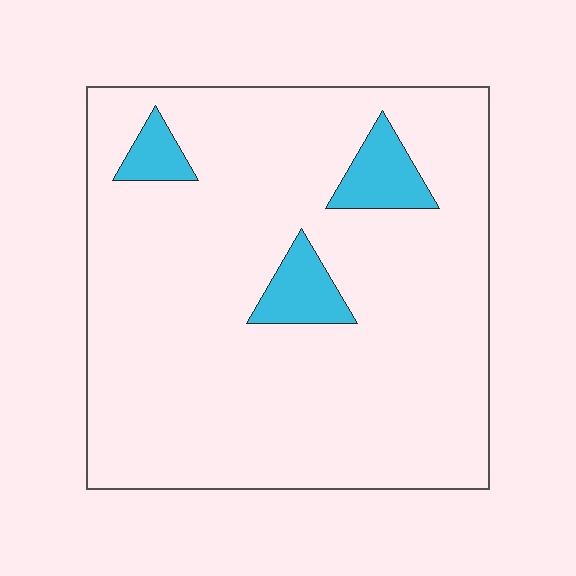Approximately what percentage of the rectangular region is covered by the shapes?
Approximately 10%.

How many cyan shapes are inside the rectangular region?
3.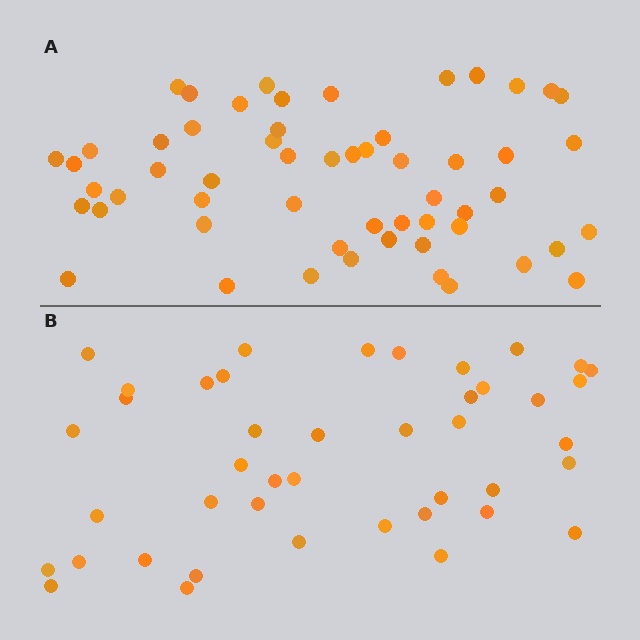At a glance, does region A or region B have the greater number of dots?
Region A (the top region) has more dots.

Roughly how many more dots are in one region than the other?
Region A has approximately 15 more dots than region B.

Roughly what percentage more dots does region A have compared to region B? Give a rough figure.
About 30% more.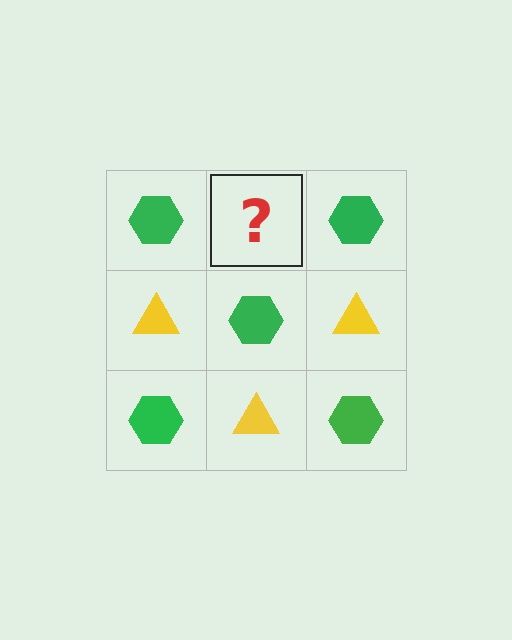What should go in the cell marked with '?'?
The missing cell should contain a yellow triangle.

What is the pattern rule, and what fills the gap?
The rule is that it alternates green hexagon and yellow triangle in a checkerboard pattern. The gap should be filled with a yellow triangle.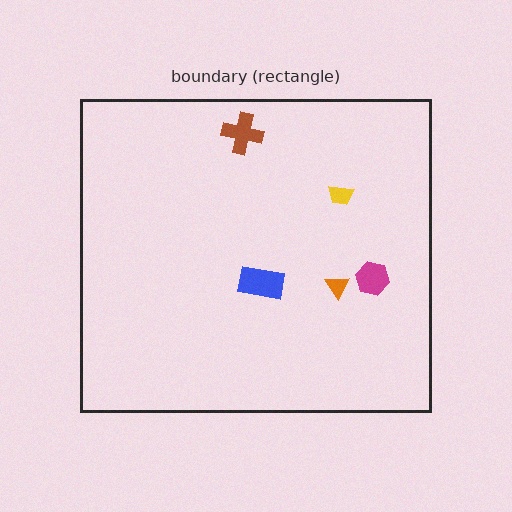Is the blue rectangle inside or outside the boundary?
Inside.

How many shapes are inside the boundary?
5 inside, 0 outside.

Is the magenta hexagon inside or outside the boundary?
Inside.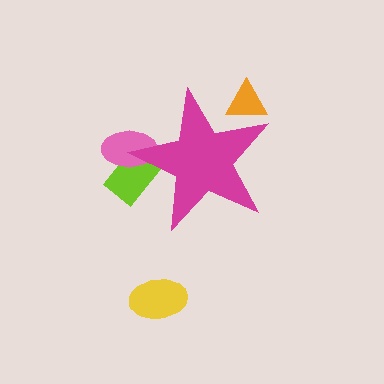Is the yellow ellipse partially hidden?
No, the yellow ellipse is fully visible.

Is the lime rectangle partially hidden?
Yes, the lime rectangle is partially hidden behind the magenta star.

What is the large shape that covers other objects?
A magenta star.